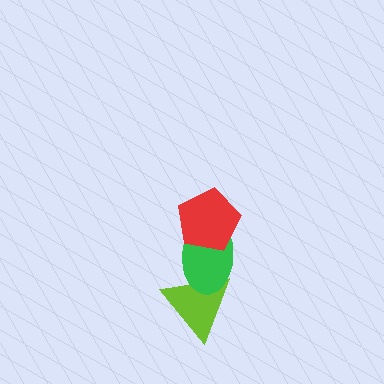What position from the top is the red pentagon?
The red pentagon is 1st from the top.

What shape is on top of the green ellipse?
The red pentagon is on top of the green ellipse.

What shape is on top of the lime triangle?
The green ellipse is on top of the lime triangle.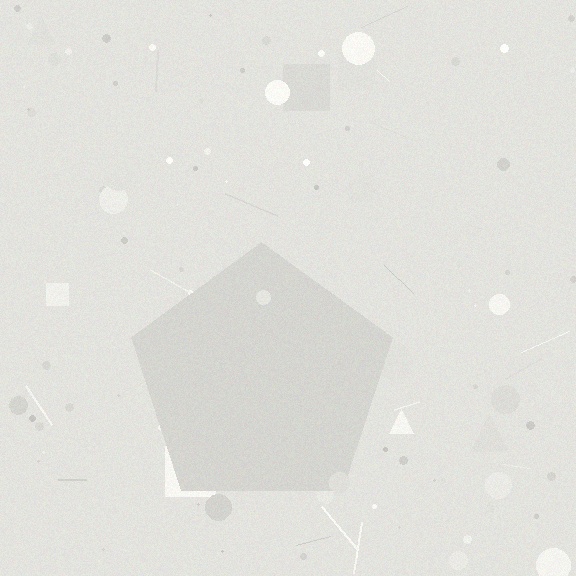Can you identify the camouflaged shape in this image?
The camouflaged shape is a pentagon.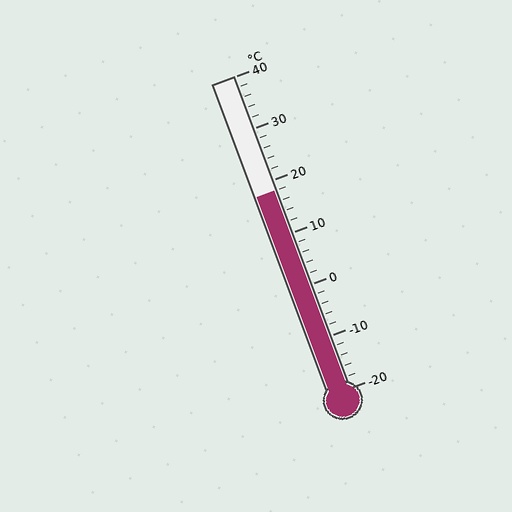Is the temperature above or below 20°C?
The temperature is below 20°C.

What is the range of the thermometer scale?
The thermometer scale ranges from -20°C to 40°C.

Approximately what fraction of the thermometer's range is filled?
The thermometer is filled to approximately 65% of its range.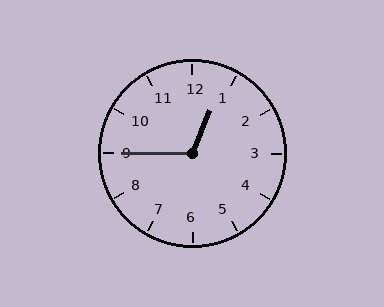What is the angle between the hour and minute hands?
Approximately 112 degrees.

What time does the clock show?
12:45.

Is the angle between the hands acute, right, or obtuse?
It is obtuse.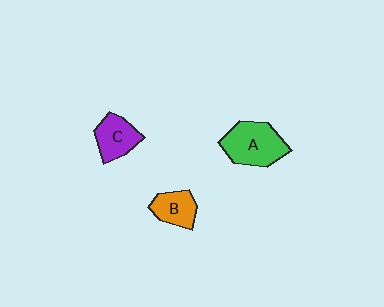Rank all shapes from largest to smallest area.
From largest to smallest: A (green), C (purple), B (orange).